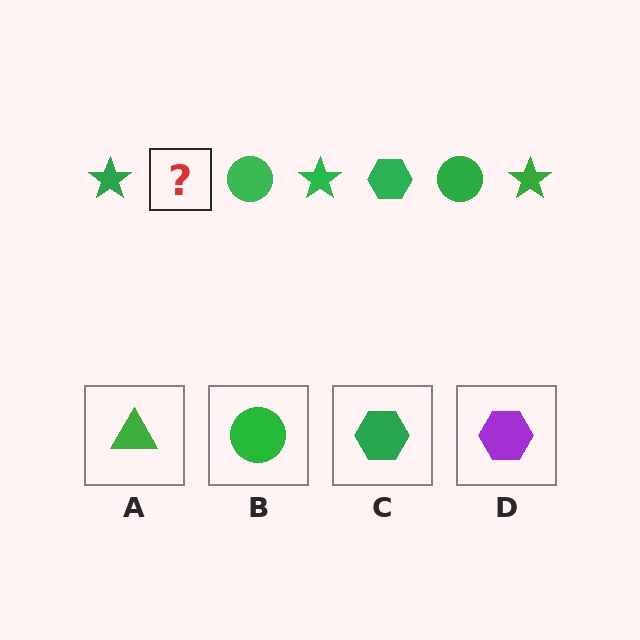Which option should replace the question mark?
Option C.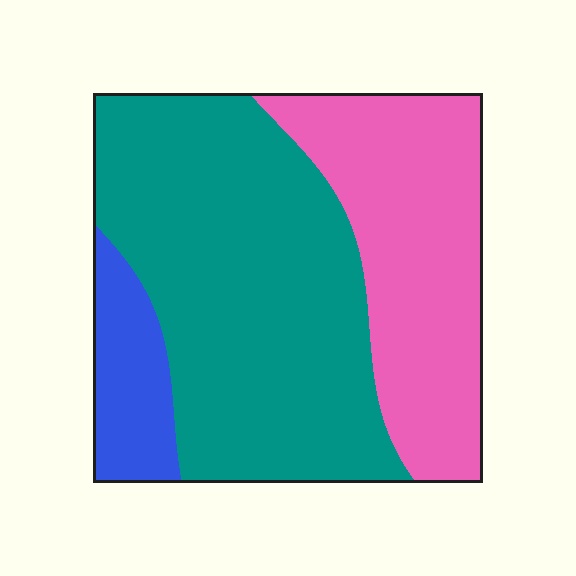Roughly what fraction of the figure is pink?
Pink takes up about one third (1/3) of the figure.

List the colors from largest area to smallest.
From largest to smallest: teal, pink, blue.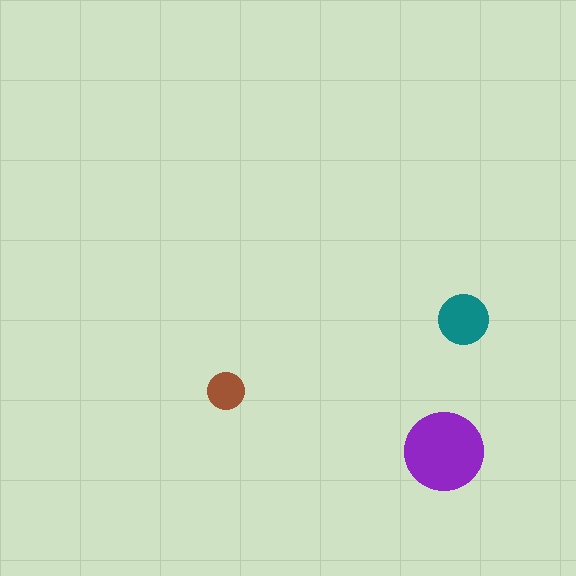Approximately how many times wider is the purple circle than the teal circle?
About 1.5 times wider.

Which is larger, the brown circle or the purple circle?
The purple one.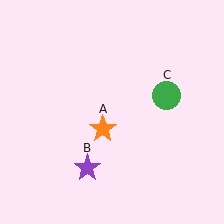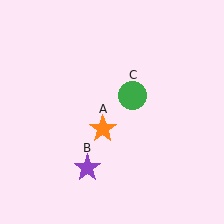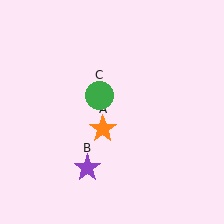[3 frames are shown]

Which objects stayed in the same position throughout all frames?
Orange star (object A) and purple star (object B) remained stationary.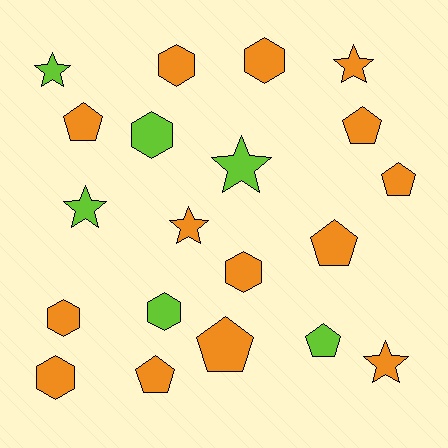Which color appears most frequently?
Orange, with 14 objects.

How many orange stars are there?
There are 3 orange stars.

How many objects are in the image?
There are 20 objects.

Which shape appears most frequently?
Hexagon, with 7 objects.